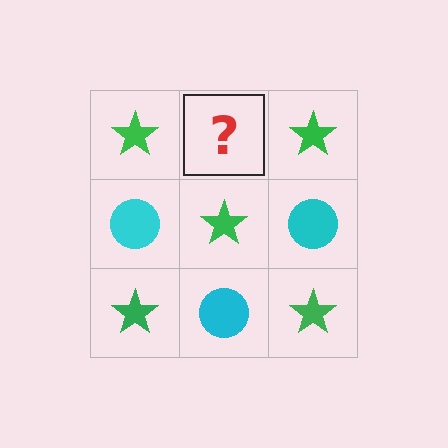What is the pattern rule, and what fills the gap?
The rule is that it alternates green star and cyan circle in a checkerboard pattern. The gap should be filled with a cyan circle.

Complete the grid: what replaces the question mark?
The question mark should be replaced with a cyan circle.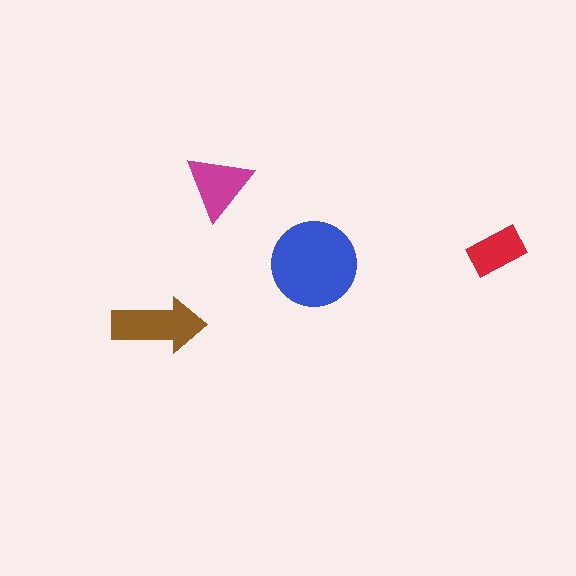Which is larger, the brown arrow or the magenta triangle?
The brown arrow.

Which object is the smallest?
The red rectangle.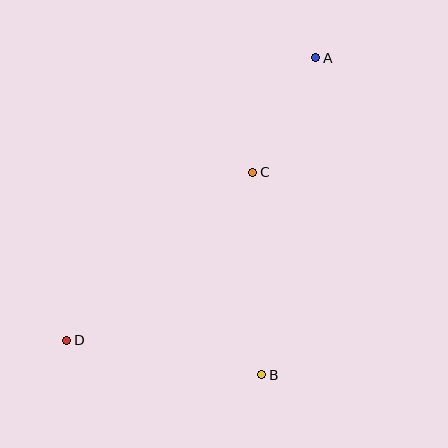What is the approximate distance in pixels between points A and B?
The distance between A and B is approximately 322 pixels.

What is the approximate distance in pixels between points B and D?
The distance between B and D is approximately 198 pixels.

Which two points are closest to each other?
Points A and C are closest to each other.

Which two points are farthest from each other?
Points A and D are farthest from each other.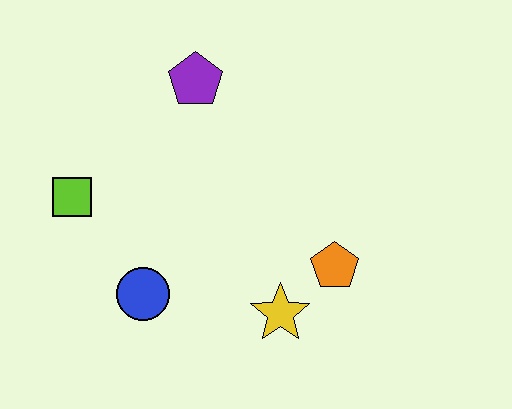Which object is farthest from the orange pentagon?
The lime square is farthest from the orange pentagon.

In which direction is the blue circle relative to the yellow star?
The blue circle is to the left of the yellow star.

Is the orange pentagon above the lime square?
No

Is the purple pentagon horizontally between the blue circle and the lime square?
No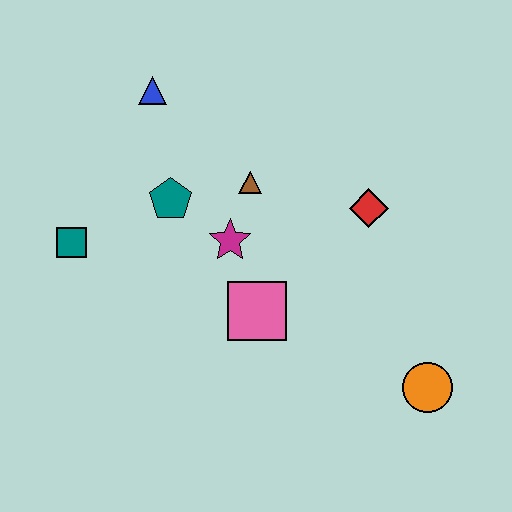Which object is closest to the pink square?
The magenta star is closest to the pink square.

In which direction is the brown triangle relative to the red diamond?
The brown triangle is to the left of the red diamond.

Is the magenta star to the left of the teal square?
No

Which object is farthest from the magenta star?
The orange circle is farthest from the magenta star.